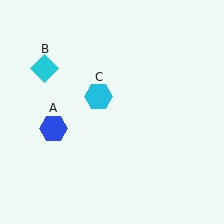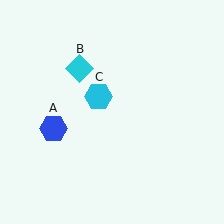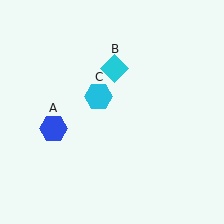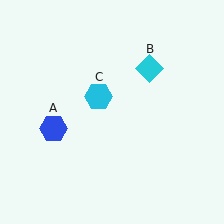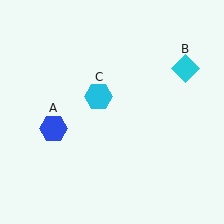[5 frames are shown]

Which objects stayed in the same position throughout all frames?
Blue hexagon (object A) and cyan hexagon (object C) remained stationary.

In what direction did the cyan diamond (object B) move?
The cyan diamond (object B) moved right.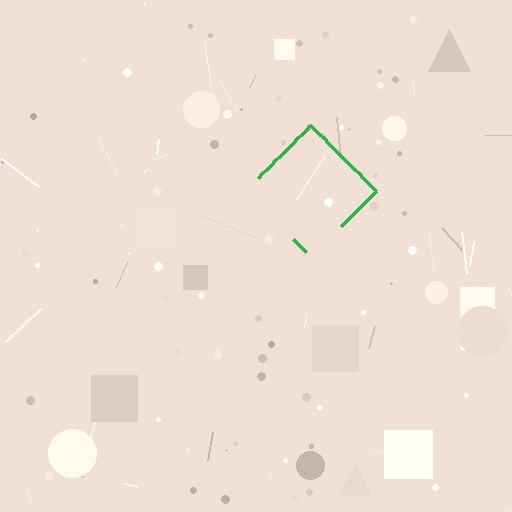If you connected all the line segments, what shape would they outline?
They would outline a diamond.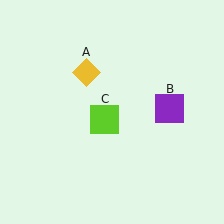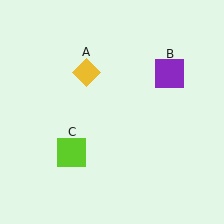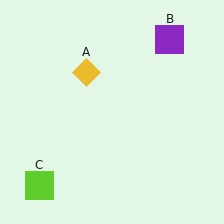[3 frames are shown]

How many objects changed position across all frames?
2 objects changed position: purple square (object B), lime square (object C).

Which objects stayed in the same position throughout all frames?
Yellow diamond (object A) remained stationary.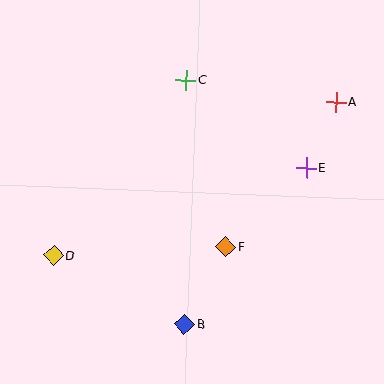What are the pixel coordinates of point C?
Point C is at (186, 80).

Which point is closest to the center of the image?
Point F at (225, 246) is closest to the center.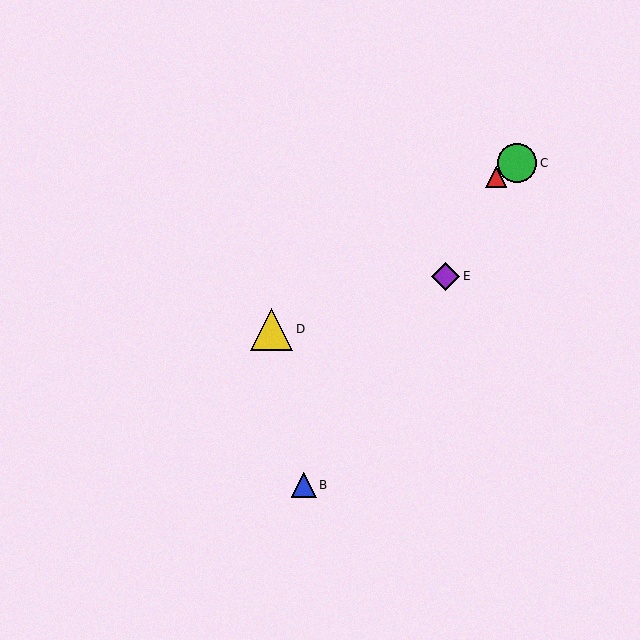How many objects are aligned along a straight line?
3 objects (A, C, D) are aligned along a straight line.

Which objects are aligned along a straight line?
Objects A, C, D are aligned along a straight line.